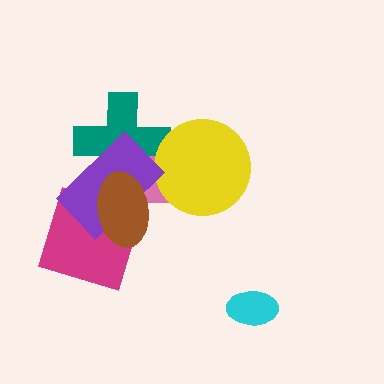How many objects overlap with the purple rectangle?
4 objects overlap with the purple rectangle.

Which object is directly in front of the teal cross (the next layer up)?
The yellow circle is directly in front of the teal cross.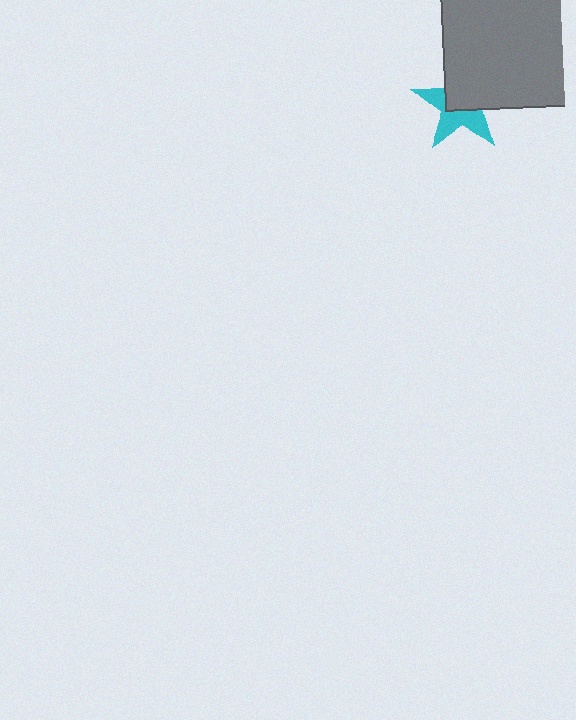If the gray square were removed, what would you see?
You would see the complete cyan star.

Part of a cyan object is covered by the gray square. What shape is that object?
It is a star.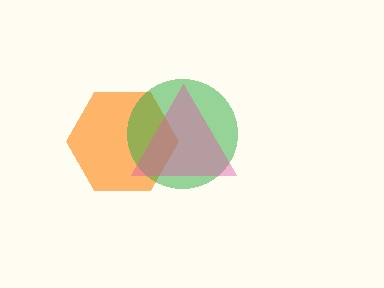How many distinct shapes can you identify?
There are 3 distinct shapes: an orange hexagon, a green circle, a pink triangle.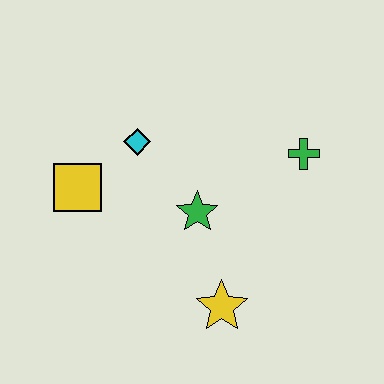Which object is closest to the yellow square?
The cyan diamond is closest to the yellow square.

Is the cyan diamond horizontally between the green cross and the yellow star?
No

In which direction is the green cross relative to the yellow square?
The green cross is to the right of the yellow square.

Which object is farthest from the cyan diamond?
The yellow star is farthest from the cyan diamond.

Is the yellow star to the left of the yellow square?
No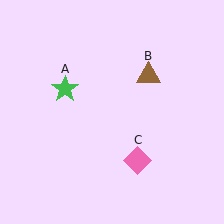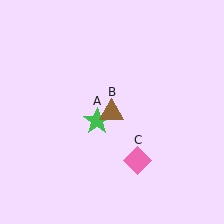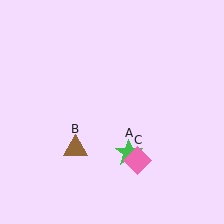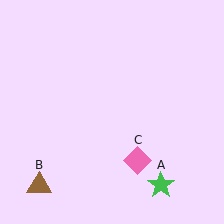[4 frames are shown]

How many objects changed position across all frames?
2 objects changed position: green star (object A), brown triangle (object B).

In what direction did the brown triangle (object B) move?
The brown triangle (object B) moved down and to the left.